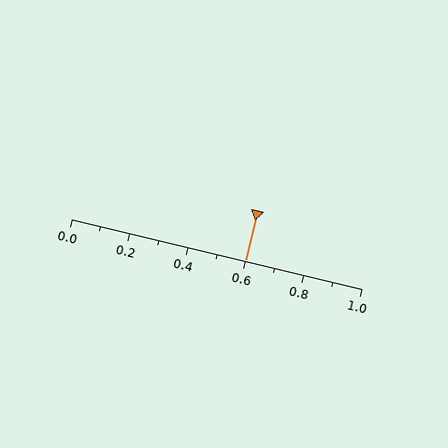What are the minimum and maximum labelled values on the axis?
The axis runs from 0.0 to 1.0.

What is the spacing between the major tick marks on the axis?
The major ticks are spaced 0.2 apart.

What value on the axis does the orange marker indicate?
The marker indicates approximately 0.6.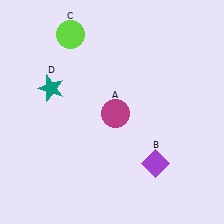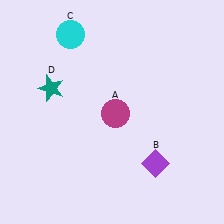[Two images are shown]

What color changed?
The circle (C) changed from lime in Image 1 to cyan in Image 2.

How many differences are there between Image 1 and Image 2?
There is 1 difference between the two images.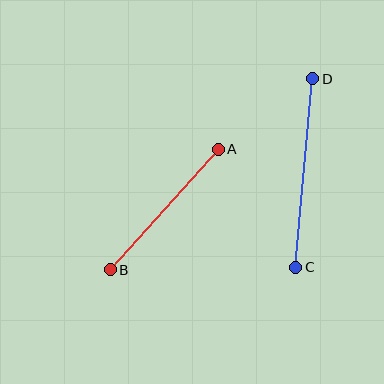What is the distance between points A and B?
The distance is approximately 162 pixels.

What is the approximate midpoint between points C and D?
The midpoint is at approximately (304, 173) pixels.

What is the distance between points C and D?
The distance is approximately 189 pixels.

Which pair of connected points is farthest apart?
Points C and D are farthest apart.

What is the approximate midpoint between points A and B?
The midpoint is at approximately (164, 209) pixels.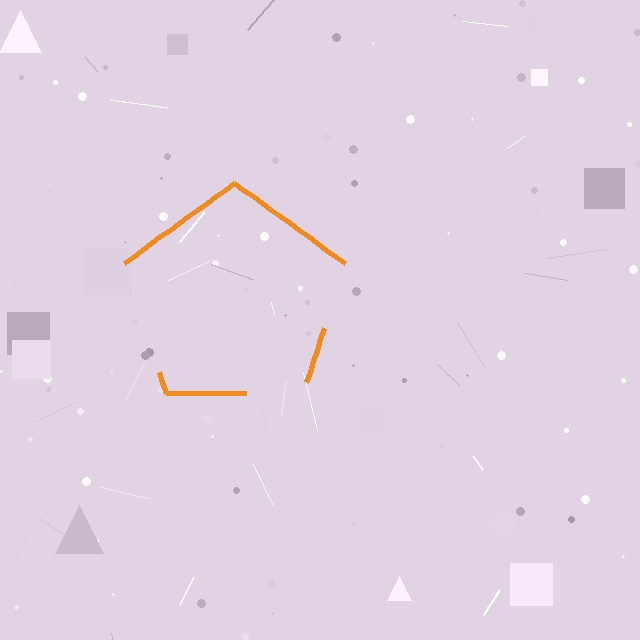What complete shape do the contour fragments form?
The contour fragments form a pentagon.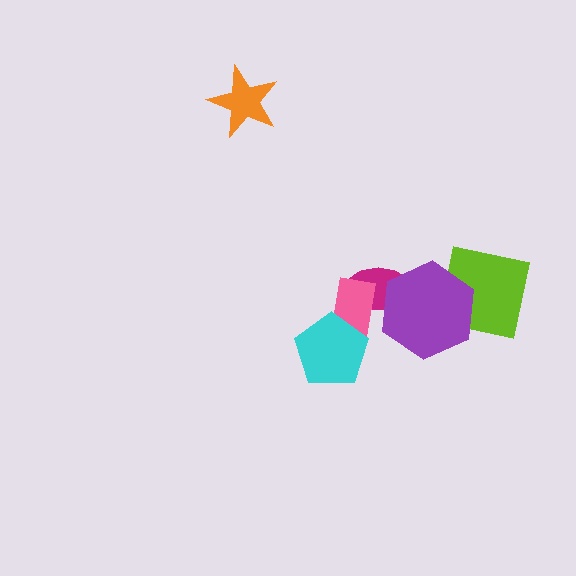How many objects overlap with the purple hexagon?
2 objects overlap with the purple hexagon.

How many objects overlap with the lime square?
1 object overlaps with the lime square.